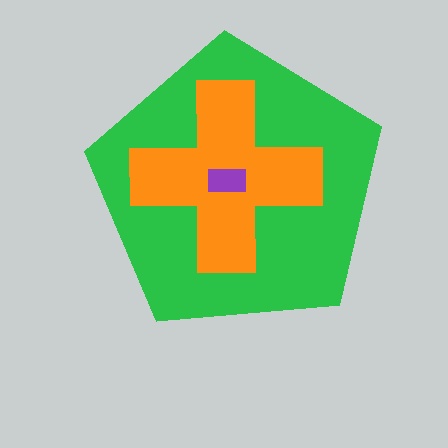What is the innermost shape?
The purple rectangle.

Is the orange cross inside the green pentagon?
Yes.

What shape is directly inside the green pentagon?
The orange cross.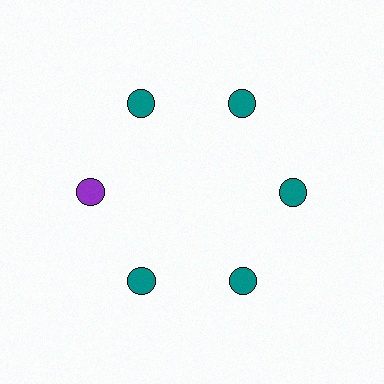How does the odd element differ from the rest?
It has a different color: purple instead of teal.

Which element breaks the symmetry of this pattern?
The purple circle at roughly the 9 o'clock position breaks the symmetry. All other shapes are teal circles.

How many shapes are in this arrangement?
There are 6 shapes arranged in a ring pattern.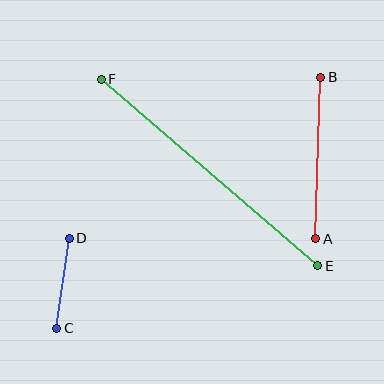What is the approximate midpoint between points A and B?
The midpoint is at approximately (318, 158) pixels.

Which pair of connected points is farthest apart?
Points E and F are farthest apart.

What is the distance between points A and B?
The distance is approximately 161 pixels.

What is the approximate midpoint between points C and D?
The midpoint is at approximately (63, 283) pixels.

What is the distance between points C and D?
The distance is approximately 91 pixels.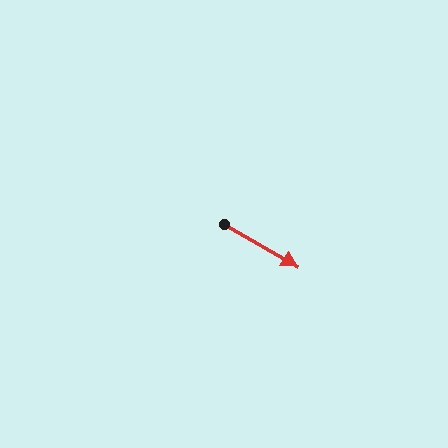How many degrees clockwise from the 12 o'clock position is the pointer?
Approximately 120 degrees.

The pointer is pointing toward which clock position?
Roughly 4 o'clock.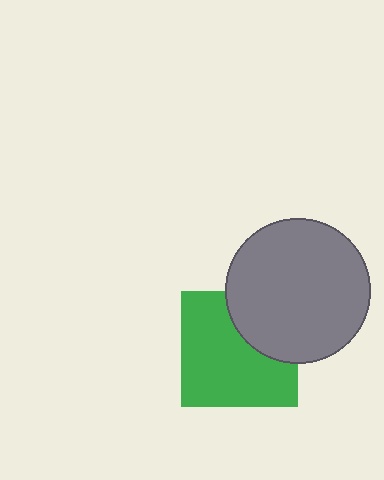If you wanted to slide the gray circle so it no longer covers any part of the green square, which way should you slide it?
Slide it toward the upper-right — that is the most direct way to separate the two shapes.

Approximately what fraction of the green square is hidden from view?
Roughly 30% of the green square is hidden behind the gray circle.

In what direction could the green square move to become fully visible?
The green square could move toward the lower-left. That would shift it out from behind the gray circle entirely.